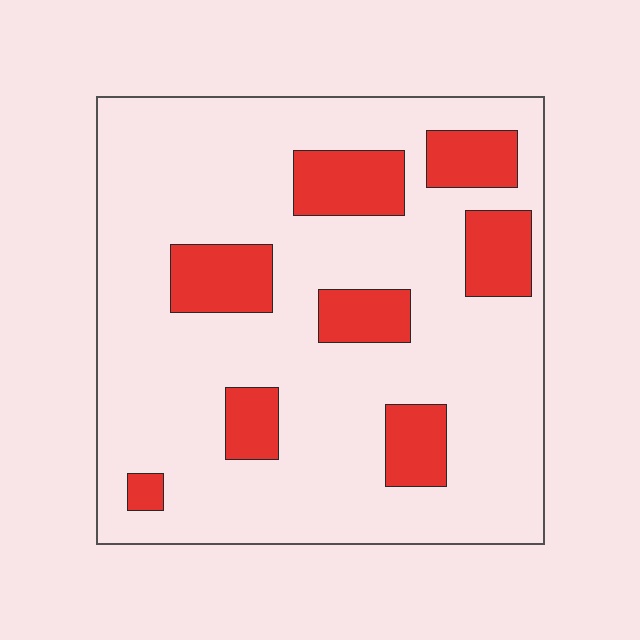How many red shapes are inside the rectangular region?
8.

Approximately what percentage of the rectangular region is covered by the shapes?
Approximately 20%.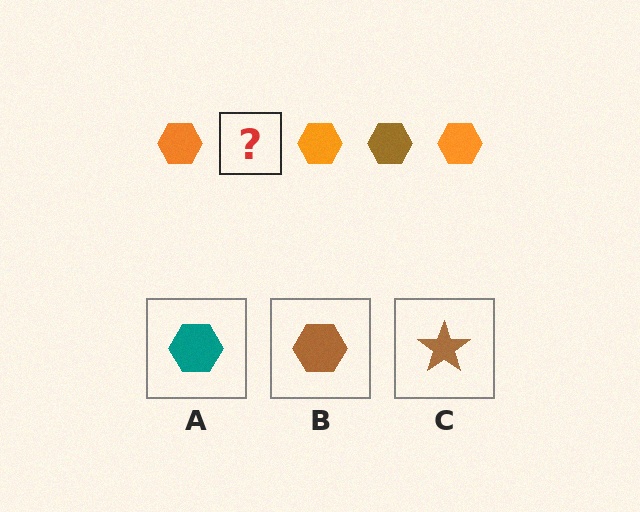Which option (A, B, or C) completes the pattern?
B.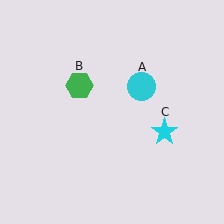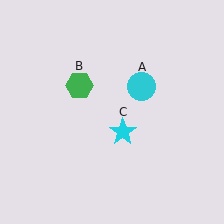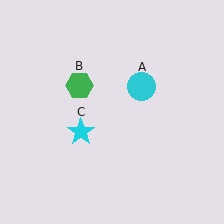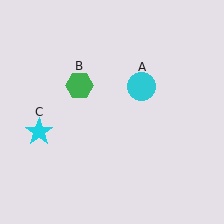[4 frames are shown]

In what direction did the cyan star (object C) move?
The cyan star (object C) moved left.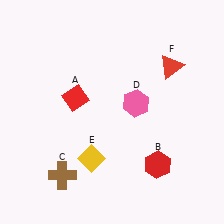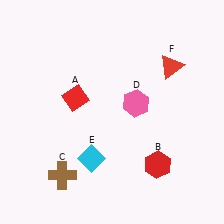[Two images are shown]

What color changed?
The diamond (E) changed from yellow in Image 1 to cyan in Image 2.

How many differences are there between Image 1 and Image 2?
There is 1 difference between the two images.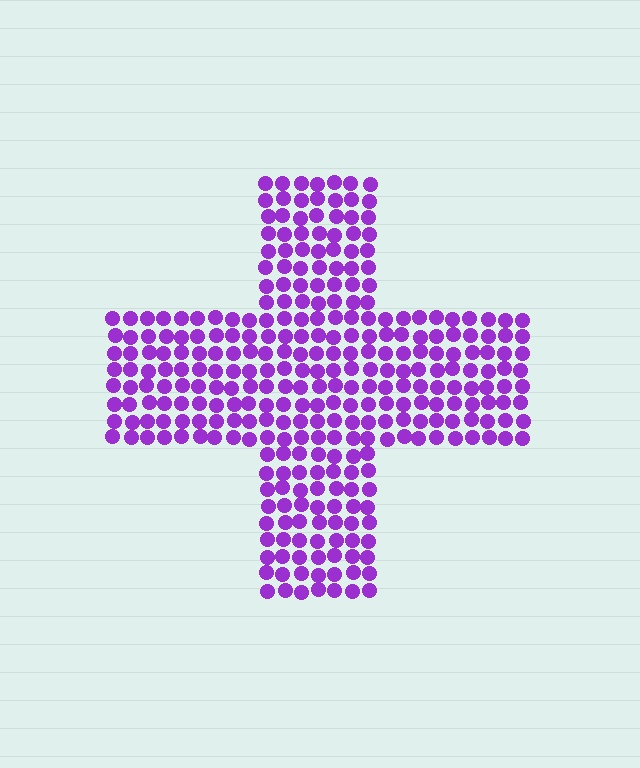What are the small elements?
The small elements are circles.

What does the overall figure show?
The overall figure shows a cross.